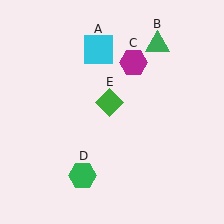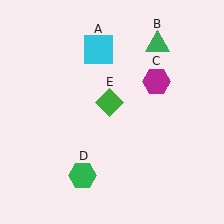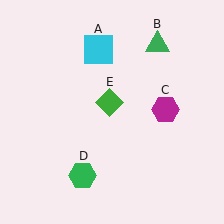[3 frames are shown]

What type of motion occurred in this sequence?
The magenta hexagon (object C) rotated clockwise around the center of the scene.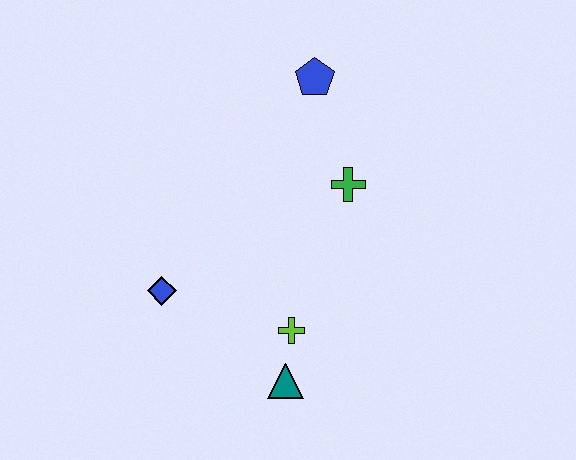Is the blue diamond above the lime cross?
Yes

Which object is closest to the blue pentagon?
The green cross is closest to the blue pentagon.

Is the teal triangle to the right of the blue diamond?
Yes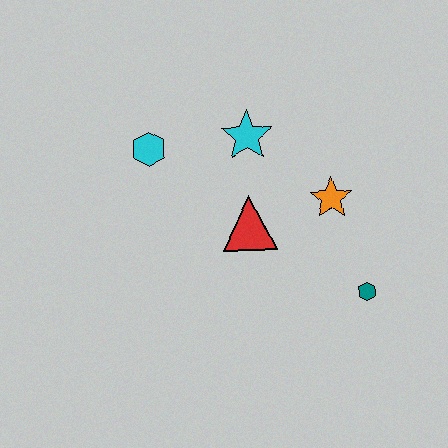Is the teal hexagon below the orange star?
Yes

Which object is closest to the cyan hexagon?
The cyan star is closest to the cyan hexagon.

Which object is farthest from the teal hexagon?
The cyan hexagon is farthest from the teal hexagon.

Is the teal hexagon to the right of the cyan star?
Yes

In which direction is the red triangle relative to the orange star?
The red triangle is to the left of the orange star.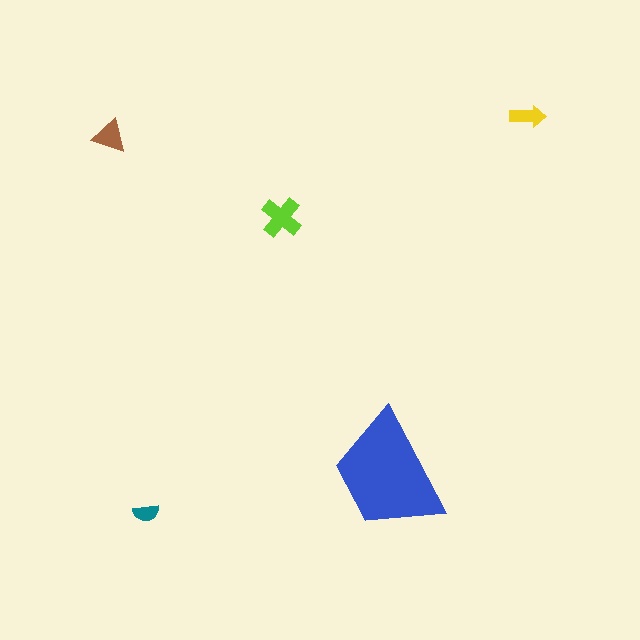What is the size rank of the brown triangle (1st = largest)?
3rd.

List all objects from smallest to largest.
The teal semicircle, the yellow arrow, the brown triangle, the lime cross, the blue trapezoid.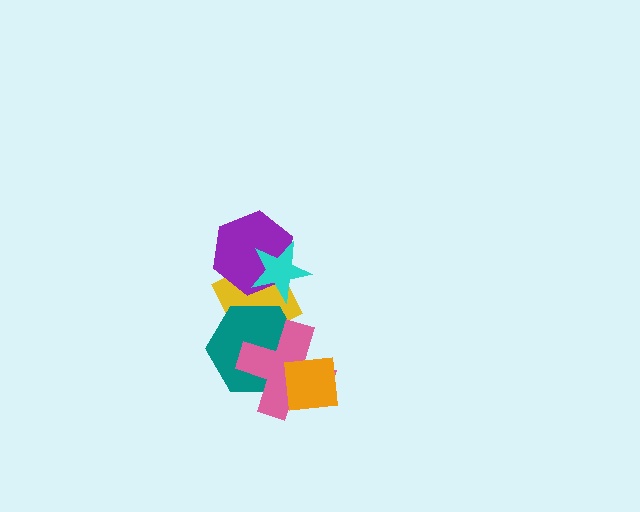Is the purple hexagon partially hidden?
Yes, it is partially covered by another shape.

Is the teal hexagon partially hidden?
Yes, it is partially covered by another shape.